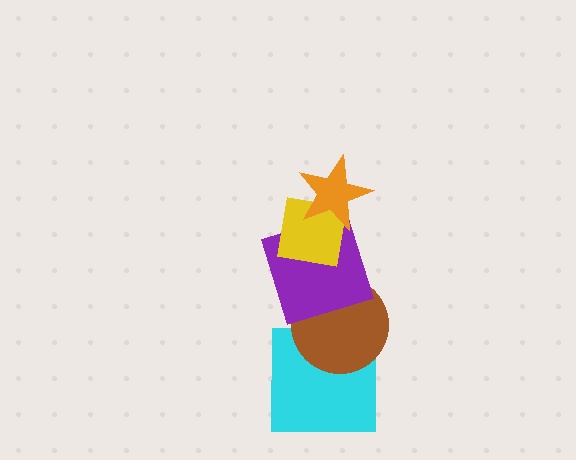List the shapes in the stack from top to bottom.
From top to bottom: the orange star, the yellow square, the purple square, the brown circle, the cyan square.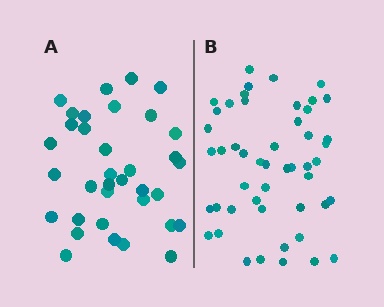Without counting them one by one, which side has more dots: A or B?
Region B (the right region) has more dots.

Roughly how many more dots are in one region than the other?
Region B has approximately 15 more dots than region A.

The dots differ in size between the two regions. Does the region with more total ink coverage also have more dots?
No. Region A has more total ink coverage because its dots are larger, but region B actually contains more individual dots. Total area can be misleading — the number of items is what matters here.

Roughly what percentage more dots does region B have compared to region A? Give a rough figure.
About 40% more.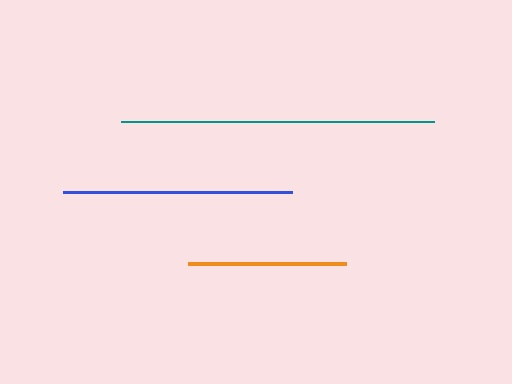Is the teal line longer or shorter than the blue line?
The teal line is longer than the blue line.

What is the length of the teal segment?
The teal segment is approximately 313 pixels long.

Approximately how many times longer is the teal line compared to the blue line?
The teal line is approximately 1.4 times the length of the blue line.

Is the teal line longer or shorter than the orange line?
The teal line is longer than the orange line.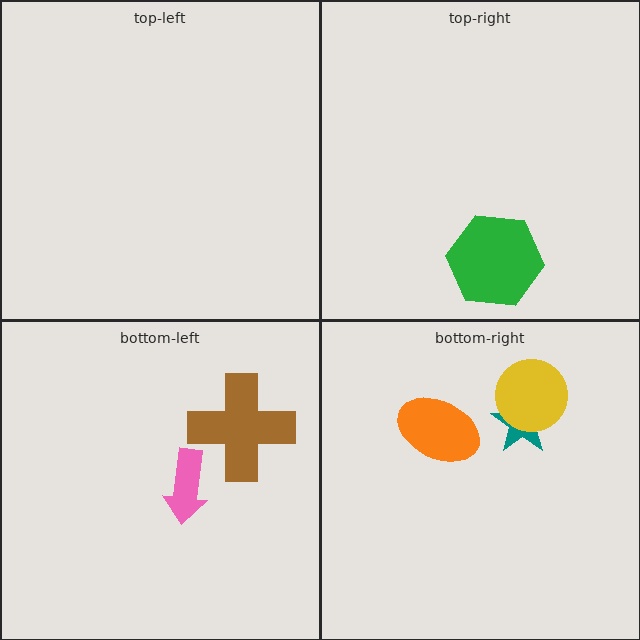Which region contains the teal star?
The bottom-right region.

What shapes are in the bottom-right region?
The teal star, the orange ellipse, the yellow circle.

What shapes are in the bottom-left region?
The brown cross, the pink arrow.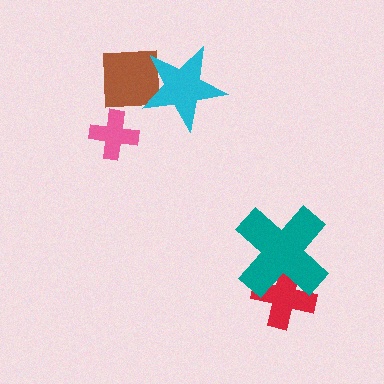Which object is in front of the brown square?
The cyan star is in front of the brown square.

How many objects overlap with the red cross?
1 object overlaps with the red cross.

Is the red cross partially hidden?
Yes, it is partially covered by another shape.